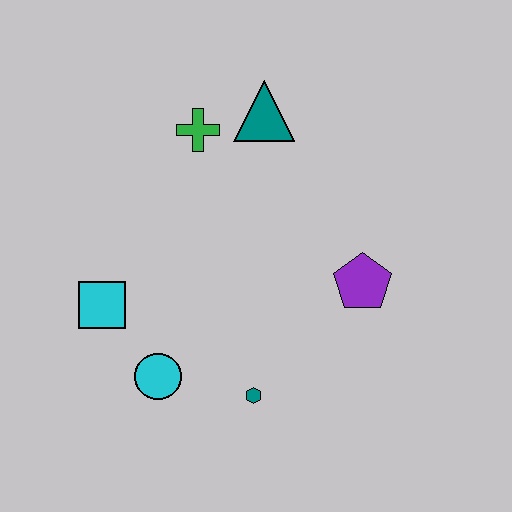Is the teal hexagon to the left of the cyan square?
No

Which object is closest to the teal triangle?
The green cross is closest to the teal triangle.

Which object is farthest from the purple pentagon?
The cyan square is farthest from the purple pentagon.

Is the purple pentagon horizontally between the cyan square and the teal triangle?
No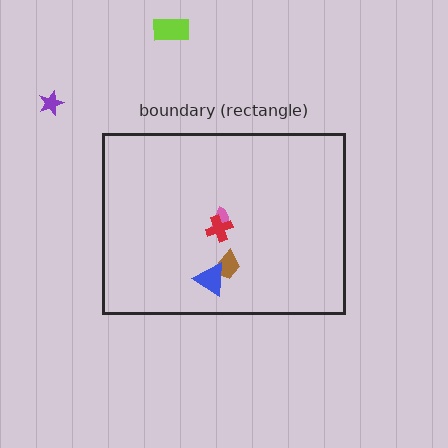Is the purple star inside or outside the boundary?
Outside.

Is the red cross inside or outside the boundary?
Inside.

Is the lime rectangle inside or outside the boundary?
Outside.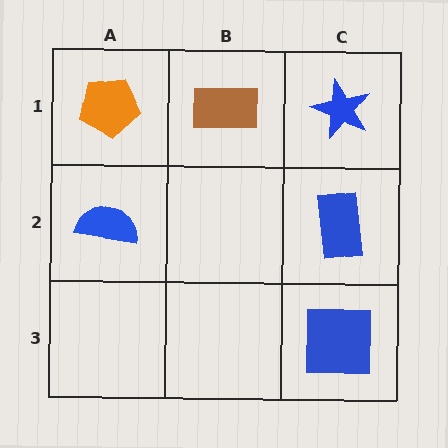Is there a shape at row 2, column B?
No, that cell is empty.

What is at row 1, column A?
An orange pentagon.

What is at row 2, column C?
A blue rectangle.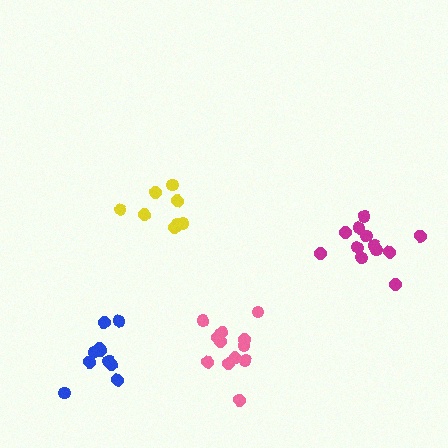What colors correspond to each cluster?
The clusters are colored: yellow, magenta, blue, pink.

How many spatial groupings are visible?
There are 4 spatial groupings.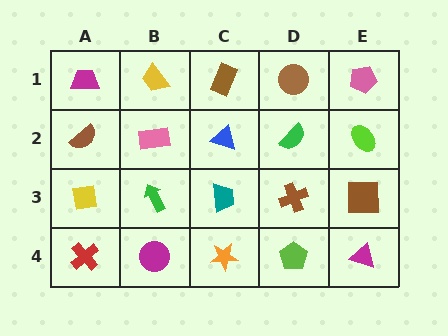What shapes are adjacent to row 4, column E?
A brown square (row 3, column E), a lime pentagon (row 4, column D).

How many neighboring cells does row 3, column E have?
3.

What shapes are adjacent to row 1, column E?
A lime ellipse (row 2, column E), a brown circle (row 1, column D).